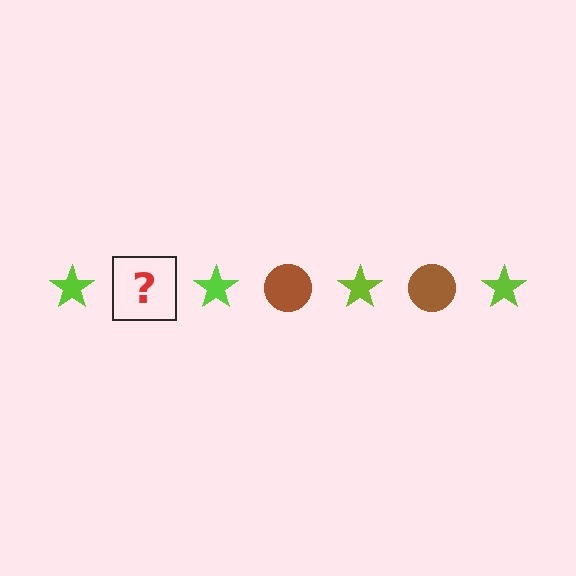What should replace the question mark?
The question mark should be replaced with a brown circle.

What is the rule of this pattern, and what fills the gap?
The rule is that the pattern alternates between lime star and brown circle. The gap should be filled with a brown circle.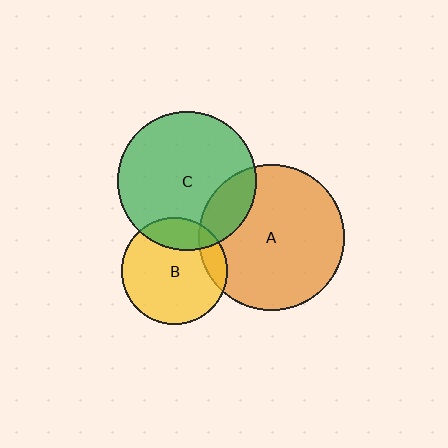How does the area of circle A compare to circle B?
Approximately 1.9 times.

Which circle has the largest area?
Circle A (orange).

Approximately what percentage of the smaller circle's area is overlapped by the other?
Approximately 20%.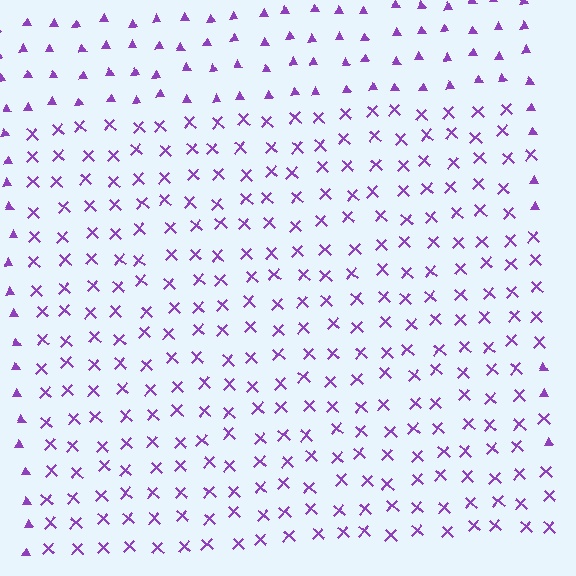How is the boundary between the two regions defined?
The boundary is defined by a change in element shape: X marks inside vs. triangles outside. All elements share the same color and spacing.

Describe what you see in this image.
The image is filled with small purple elements arranged in a uniform grid. A rectangle-shaped region contains X marks, while the surrounding area contains triangles. The boundary is defined purely by the change in element shape.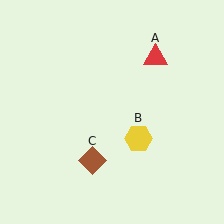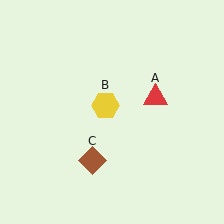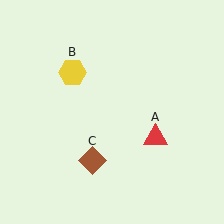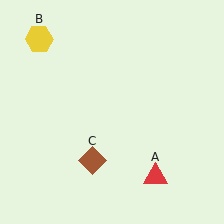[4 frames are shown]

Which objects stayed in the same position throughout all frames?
Brown diamond (object C) remained stationary.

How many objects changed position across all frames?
2 objects changed position: red triangle (object A), yellow hexagon (object B).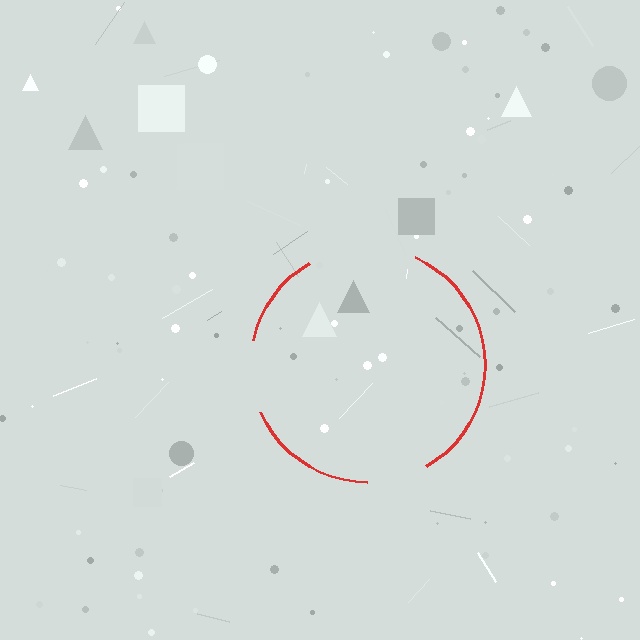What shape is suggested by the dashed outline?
The dashed outline suggests a circle.